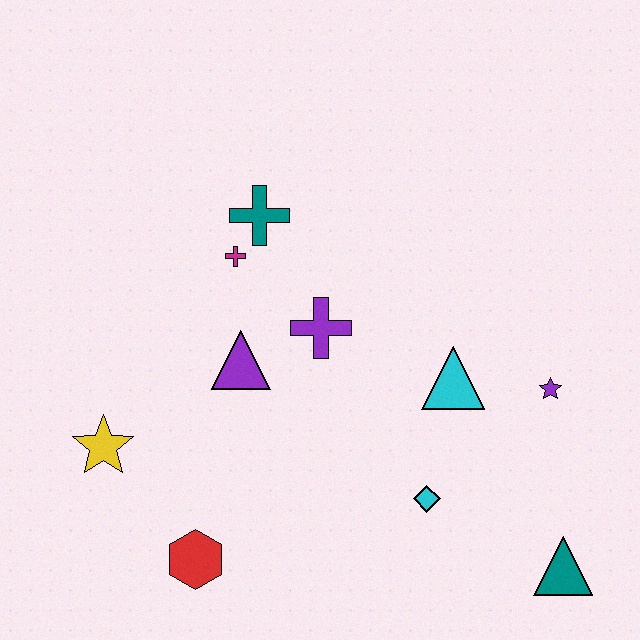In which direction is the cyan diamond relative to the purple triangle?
The cyan diamond is to the right of the purple triangle.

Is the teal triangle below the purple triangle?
Yes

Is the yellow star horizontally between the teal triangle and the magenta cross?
No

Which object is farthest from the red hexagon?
The purple star is farthest from the red hexagon.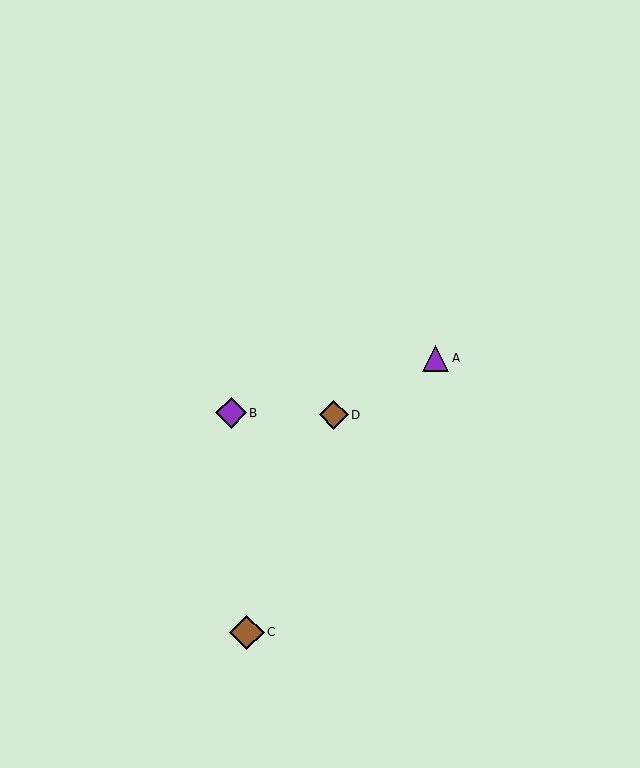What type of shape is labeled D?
Shape D is a brown diamond.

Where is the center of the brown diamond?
The center of the brown diamond is at (247, 632).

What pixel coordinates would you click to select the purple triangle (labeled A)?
Click at (436, 358) to select the purple triangle A.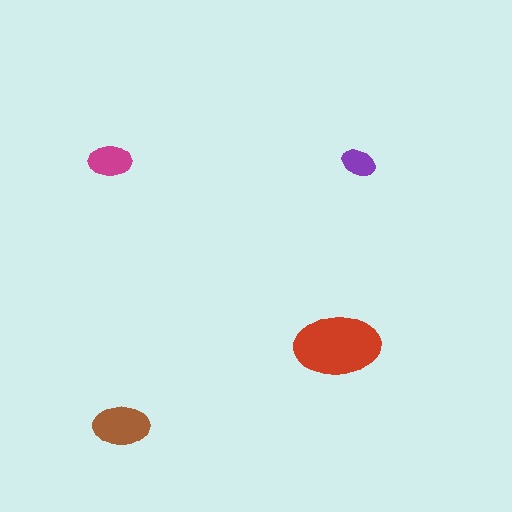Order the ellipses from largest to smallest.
the red one, the brown one, the magenta one, the purple one.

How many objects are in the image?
There are 4 objects in the image.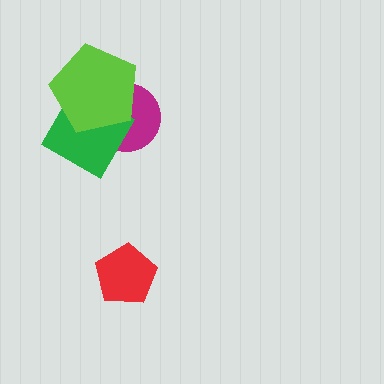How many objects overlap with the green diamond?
2 objects overlap with the green diamond.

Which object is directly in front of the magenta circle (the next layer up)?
The green diamond is directly in front of the magenta circle.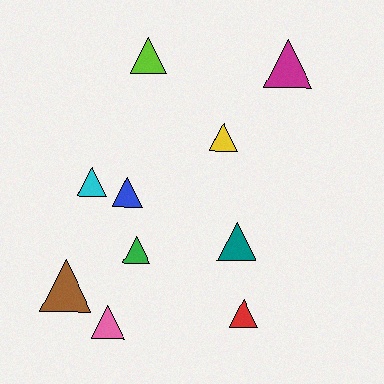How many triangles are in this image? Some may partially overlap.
There are 10 triangles.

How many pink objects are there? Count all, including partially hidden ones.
There is 1 pink object.